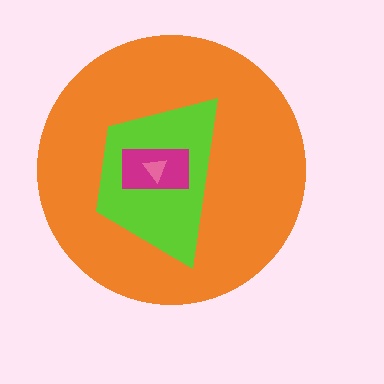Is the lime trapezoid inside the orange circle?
Yes.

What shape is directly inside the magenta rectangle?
The pink triangle.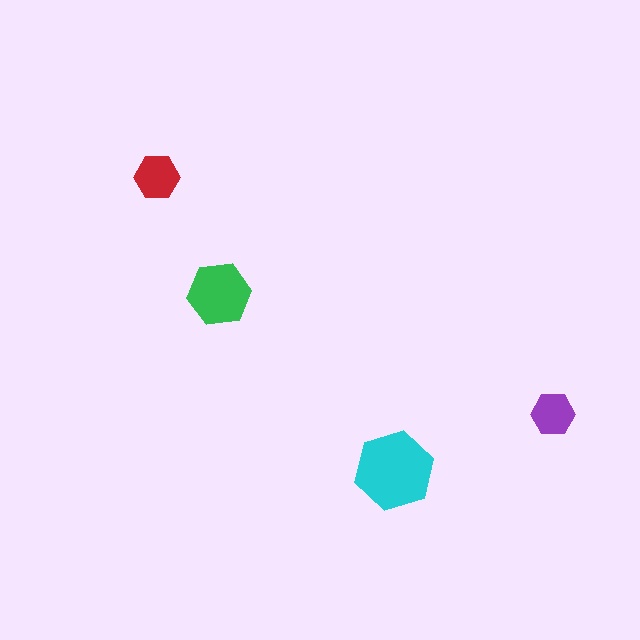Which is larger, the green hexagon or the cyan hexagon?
The cyan one.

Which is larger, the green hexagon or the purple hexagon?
The green one.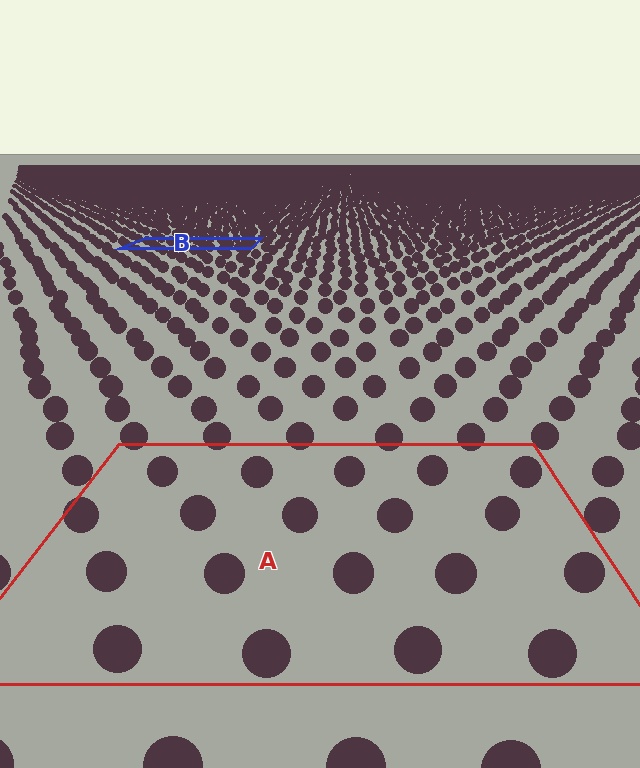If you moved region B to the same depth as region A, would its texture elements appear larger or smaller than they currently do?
They would appear larger. At a closer depth, the same texture elements are projected at a bigger on-screen size.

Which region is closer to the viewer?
Region A is closer. The texture elements there are larger and more spread out.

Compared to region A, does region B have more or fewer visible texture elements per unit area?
Region B has more texture elements per unit area — they are packed more densely because it is farther away.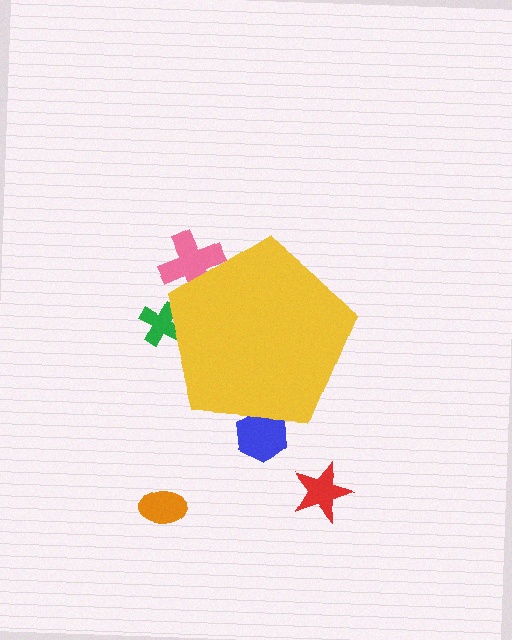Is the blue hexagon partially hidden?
Yes, the blue hexagon is partially hidden behind the yellow pentagon.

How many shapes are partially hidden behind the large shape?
3 shapes are partially hidden.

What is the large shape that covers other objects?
A yellow pentagon.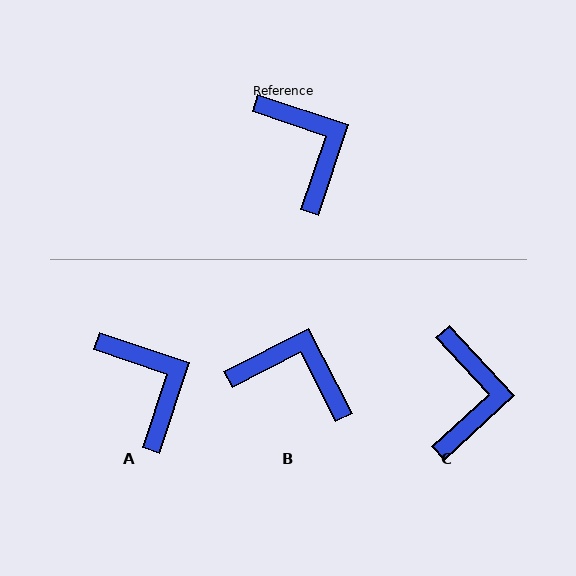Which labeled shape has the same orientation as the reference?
A.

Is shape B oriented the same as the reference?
No, it is off by about 45 degrees.